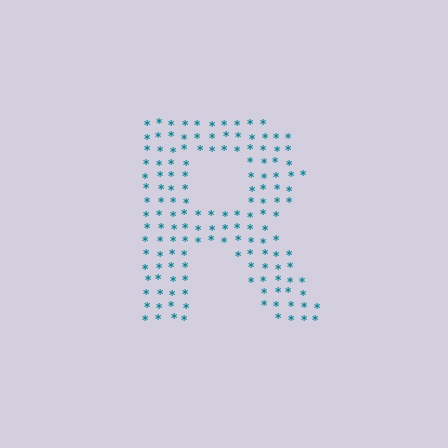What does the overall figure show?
The overall figure shows the letter R.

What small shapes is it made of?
It is made of small asterisks.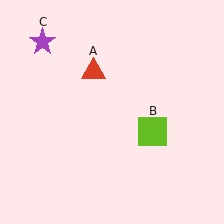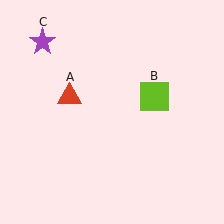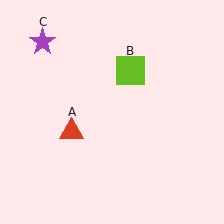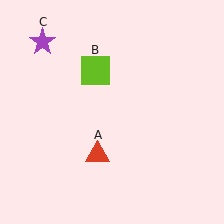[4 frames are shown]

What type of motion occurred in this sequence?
The red triangle (object A), lime square (object B) rotated counterclockwise around the center of the scene.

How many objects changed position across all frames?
2 objects changed position: red triangle (object A), lime square (object B).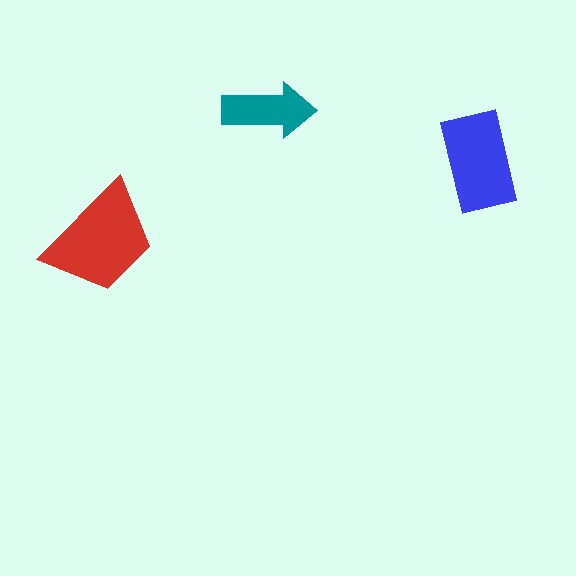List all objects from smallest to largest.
The teal arrow, the blue rectangle, the red trapezoid.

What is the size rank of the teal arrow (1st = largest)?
3rd.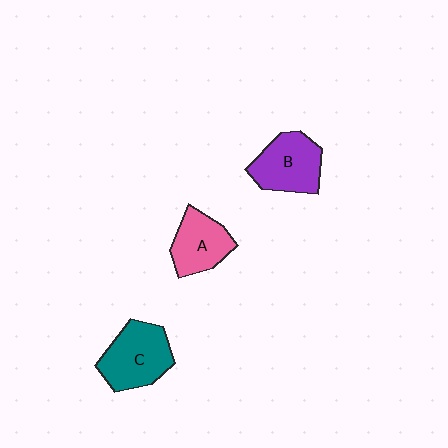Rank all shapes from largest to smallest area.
From largest to smallest: C (teal), B (purple), A (pink).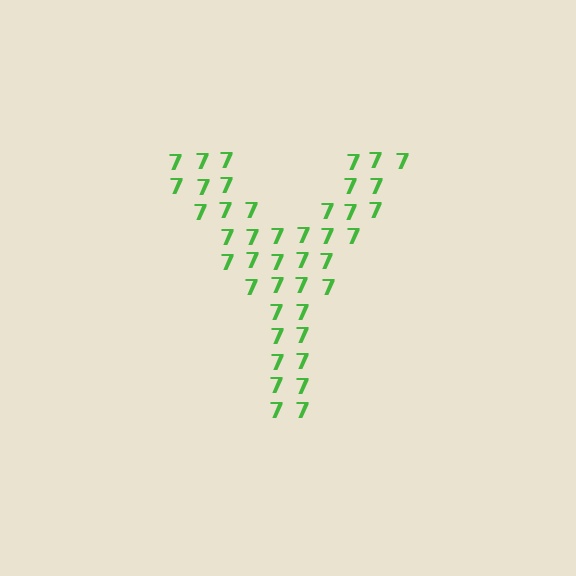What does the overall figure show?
The overall figure shows the letter Y.